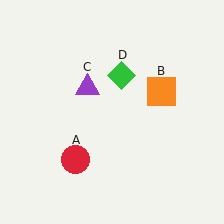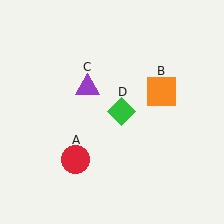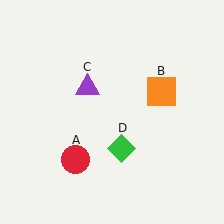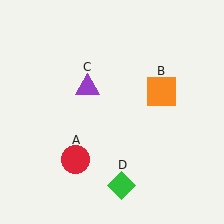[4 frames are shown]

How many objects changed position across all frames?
1 object changed position: green diamond (object D).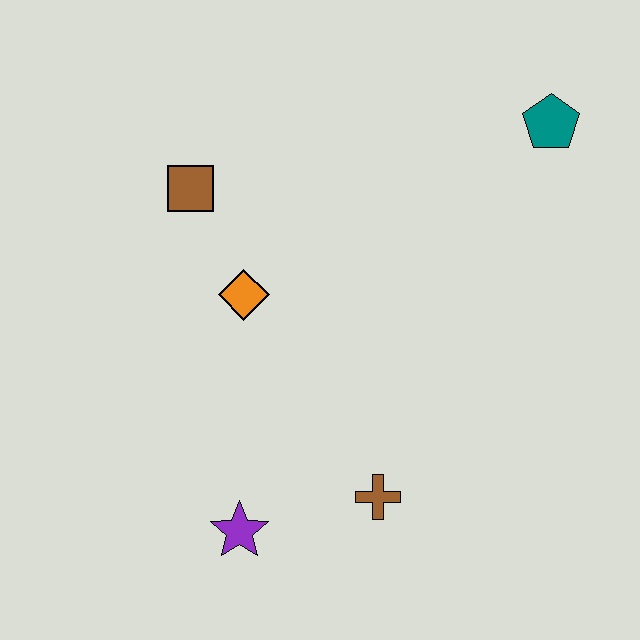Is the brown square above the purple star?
Yes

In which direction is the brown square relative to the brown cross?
The brown square is above the brown cross.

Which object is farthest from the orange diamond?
The teal pentagon is farthest from the orange diamond.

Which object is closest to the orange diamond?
The brown square is closest to the orange diamond.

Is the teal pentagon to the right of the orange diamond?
Yes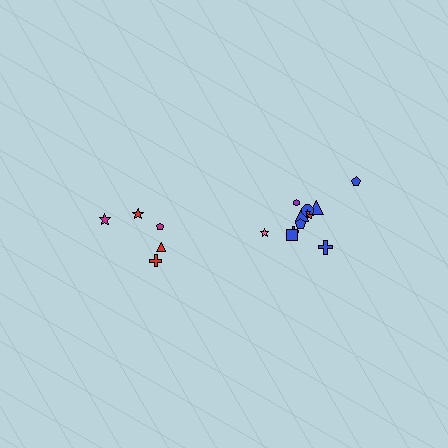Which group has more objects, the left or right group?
The right group.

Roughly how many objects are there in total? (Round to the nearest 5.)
Roughly 15 objects in total.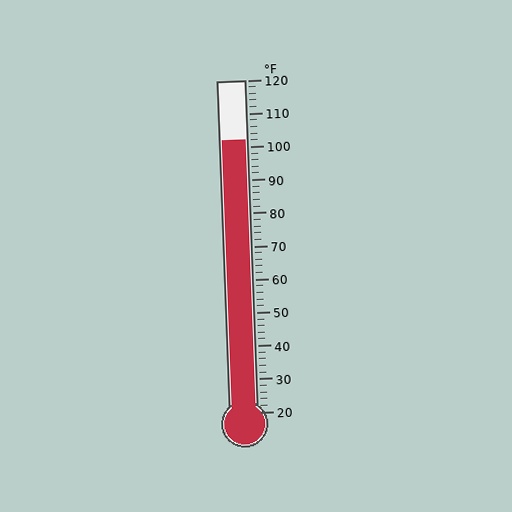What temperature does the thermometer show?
The thermometer shows approximately 102°F.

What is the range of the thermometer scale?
The thermometer scale ranges from 20°F to 120°F.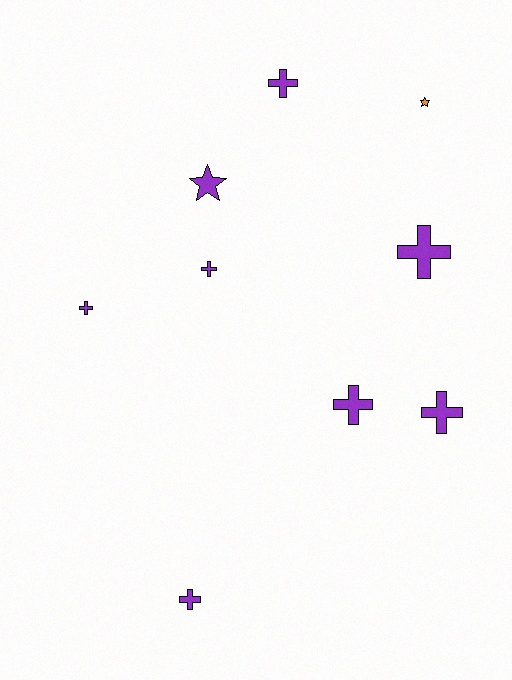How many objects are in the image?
There are 9 objects.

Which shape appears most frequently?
Cross, with 7 objects.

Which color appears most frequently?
Purple, with 8 objects.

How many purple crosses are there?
There are 7 purple crosses.